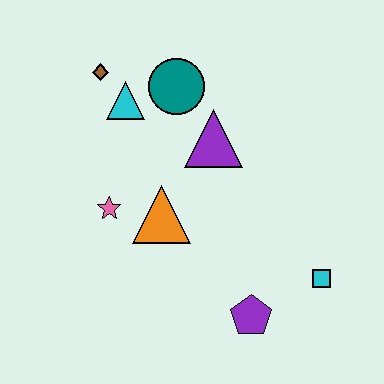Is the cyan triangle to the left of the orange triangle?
Yes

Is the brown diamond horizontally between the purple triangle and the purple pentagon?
No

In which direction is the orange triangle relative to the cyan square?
The orange triangle is to the left of the cyan square.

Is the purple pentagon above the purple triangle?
No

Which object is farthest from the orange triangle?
The cyan square is farthest from the orange triangle.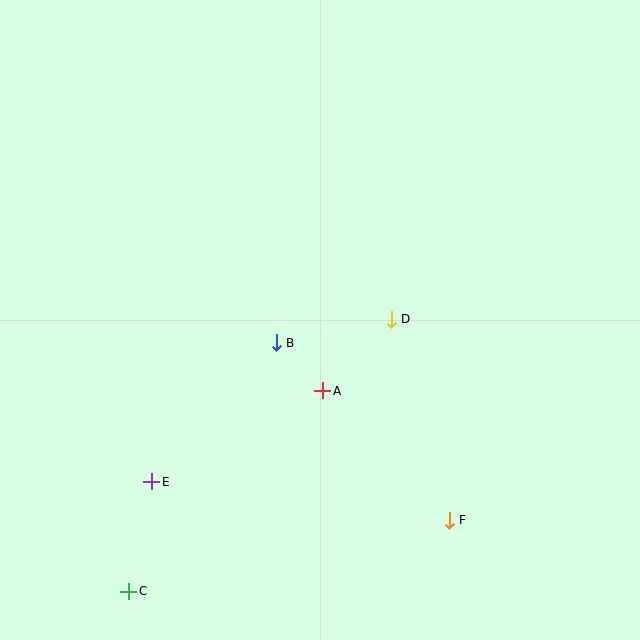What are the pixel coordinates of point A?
Point A is at (323, 391).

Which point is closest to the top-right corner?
Point D is closest to the top-right corner.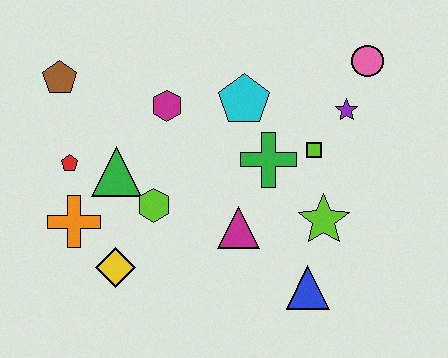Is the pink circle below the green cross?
No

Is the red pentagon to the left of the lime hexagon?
Yes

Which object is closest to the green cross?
The lime square is closest to the green cross.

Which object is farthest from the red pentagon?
The pink circle is farthest from the red pentagon.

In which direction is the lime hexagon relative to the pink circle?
The lime hexagon is to the left of the pink circle.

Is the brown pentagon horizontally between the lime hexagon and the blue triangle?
No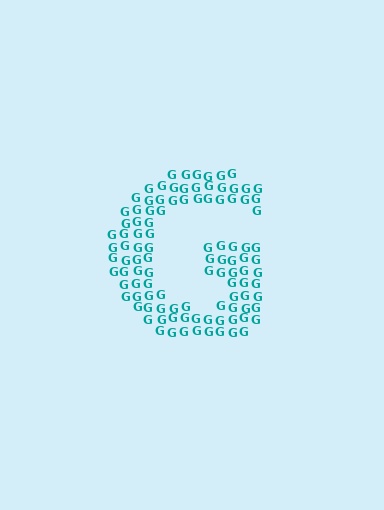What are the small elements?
The small elements are letter G's.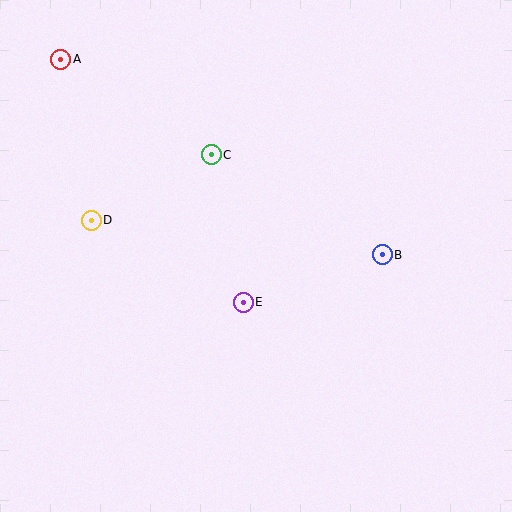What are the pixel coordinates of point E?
Point E is at (243, 302).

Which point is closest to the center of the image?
Point E at (243, 302) is closest to the center.